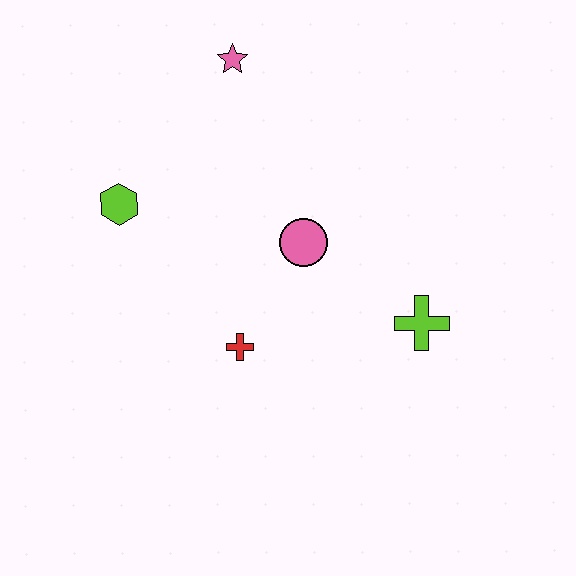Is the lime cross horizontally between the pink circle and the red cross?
No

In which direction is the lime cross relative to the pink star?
The lime cross is below the pink star.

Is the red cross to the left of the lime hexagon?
No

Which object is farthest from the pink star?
The lime cross is farthest from the pink star.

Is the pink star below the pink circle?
No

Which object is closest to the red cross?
The pink circle is closest to the red cross.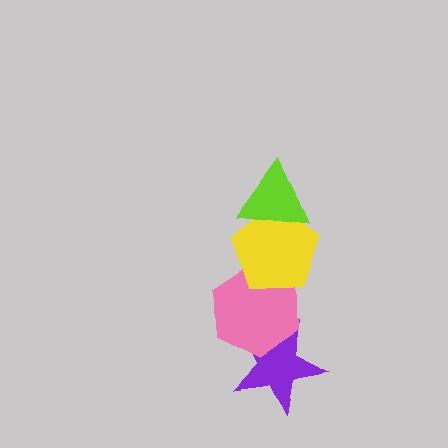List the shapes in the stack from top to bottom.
From top to bottom: the lime triangle, the yellow pentagon, the pink hexagon, the purple star.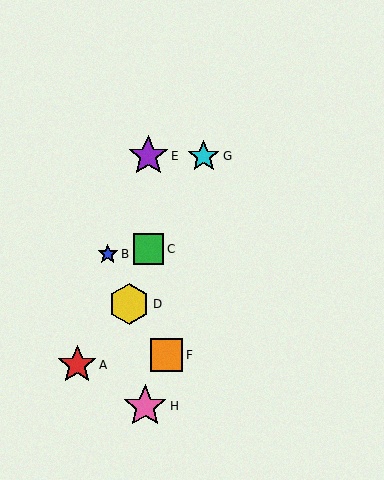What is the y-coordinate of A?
Object A is at y≈365.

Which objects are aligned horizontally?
Objects E, G are aligned horizontally.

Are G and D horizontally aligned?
No, G is at y≈156 and D is at y≈304.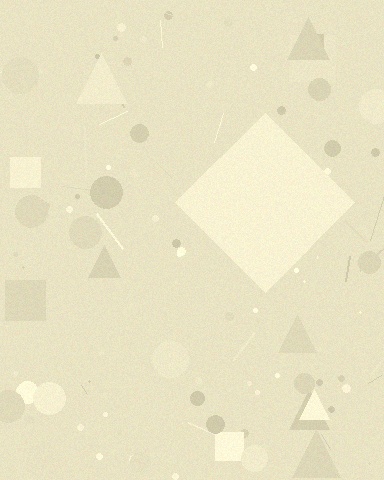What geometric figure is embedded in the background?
A diamond is embedded in the background.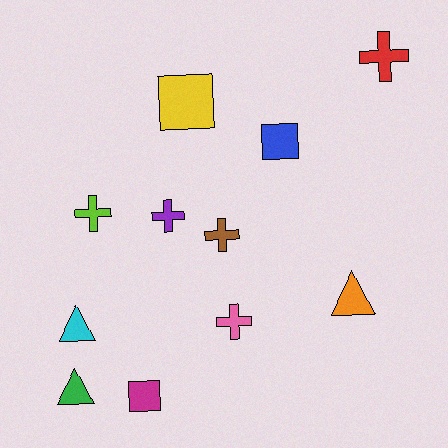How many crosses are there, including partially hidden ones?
There are 5 crosses.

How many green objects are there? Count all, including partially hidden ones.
There is 1 green object.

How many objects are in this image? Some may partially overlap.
There are 11 objects.